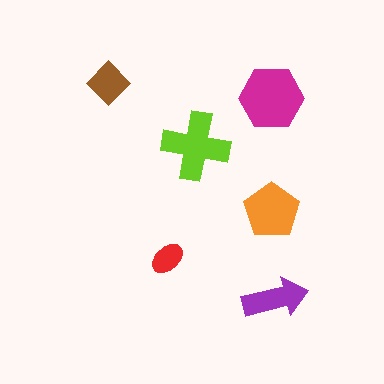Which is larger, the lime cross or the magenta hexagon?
The magenta hexagon.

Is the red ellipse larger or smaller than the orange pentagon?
Smaller.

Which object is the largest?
The magenta hexagon.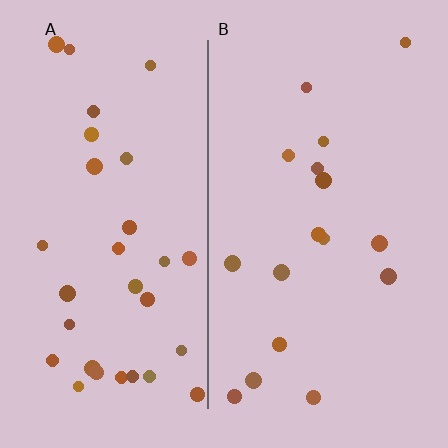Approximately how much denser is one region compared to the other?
Approximately 1.9× — region A over region B.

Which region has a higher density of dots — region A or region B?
A (the left).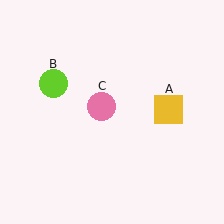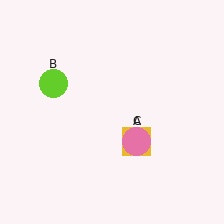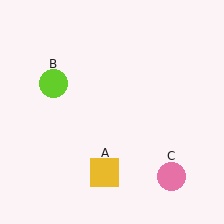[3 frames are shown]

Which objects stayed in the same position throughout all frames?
Lime circle (object B) remained stationary.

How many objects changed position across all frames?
2 objects changed position: yellow square (object A), pink circle (object C).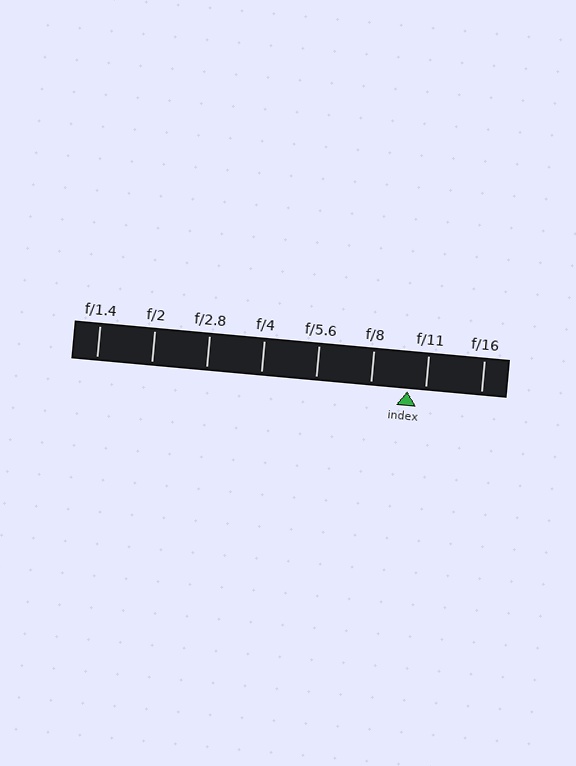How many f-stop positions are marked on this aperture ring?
There are 8 f-stop positions marked.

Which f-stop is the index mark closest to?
The index mark is closest to f/11.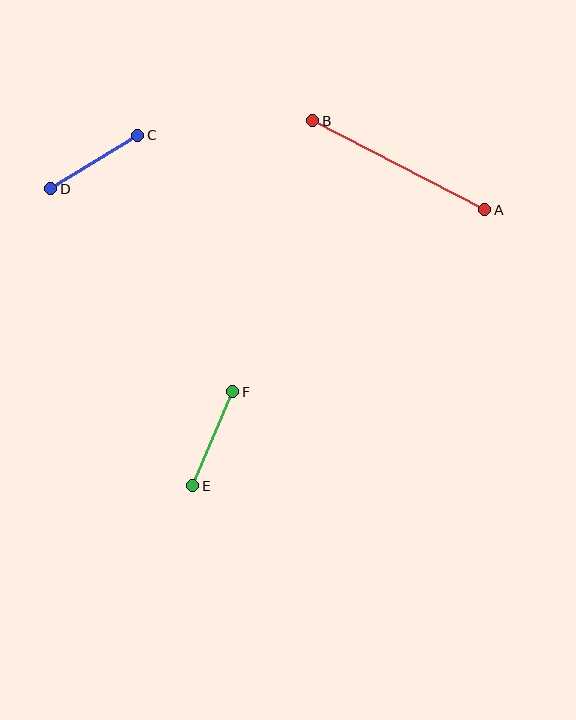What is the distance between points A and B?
The distance is approximately 193 pixels.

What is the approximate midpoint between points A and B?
The midpoint is at approximately (399, 165) pixels.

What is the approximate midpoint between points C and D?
The midpoint is at approximately (94, 162) pixels.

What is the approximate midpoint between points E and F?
The midpoint is at approximately (213, 439) pixels.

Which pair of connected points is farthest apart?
Points A and B are farthest apart.